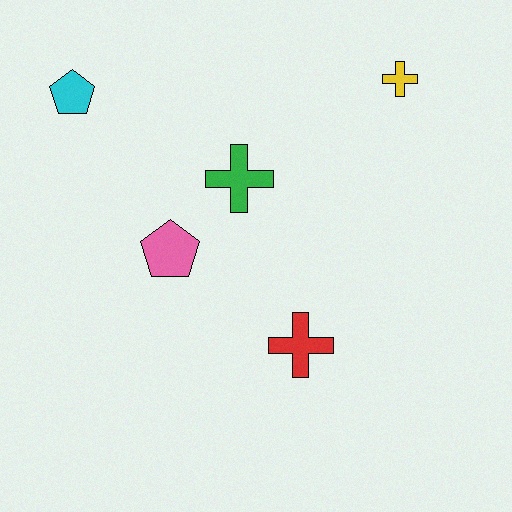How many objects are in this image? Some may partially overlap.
There are 5 objects.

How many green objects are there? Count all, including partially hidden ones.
There is 1 green object.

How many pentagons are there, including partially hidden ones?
There are 2 pentagons.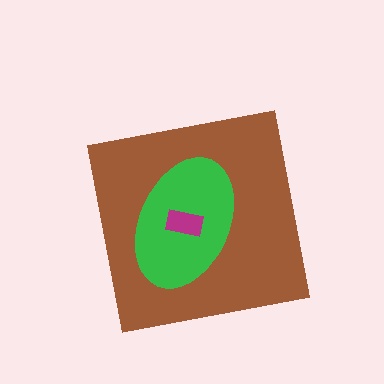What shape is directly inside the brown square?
The green ellipse.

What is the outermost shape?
The brown square.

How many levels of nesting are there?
3.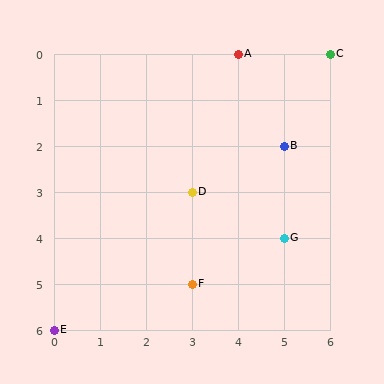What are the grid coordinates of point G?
Point G is at grid coordinates (5, 4).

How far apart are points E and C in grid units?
Points E and C are 6 columns and 6 rows apart (about 8.5 grid units diagonally).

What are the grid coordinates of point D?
Point D is at grid coordinates (3, 3).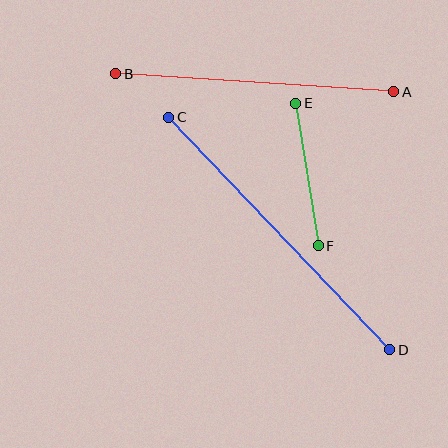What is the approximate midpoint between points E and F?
The midpoint is at approximately (307, 174) pixels.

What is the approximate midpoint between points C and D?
The midpoint is at approximately (279, 234) pixels.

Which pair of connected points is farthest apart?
Points C and D are farthest apart.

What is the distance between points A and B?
The distance is approximately 279 pixels.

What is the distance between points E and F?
The distance is approximately 144 pixels.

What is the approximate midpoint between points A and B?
The midpoint is at approximately (255, 83) pixels.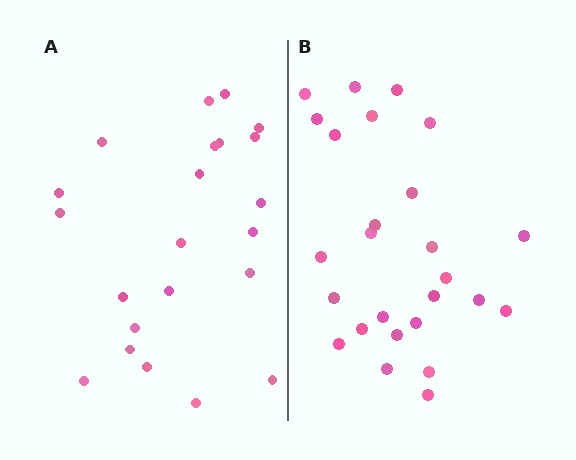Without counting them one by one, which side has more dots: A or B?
Region B (the right region) has more dots.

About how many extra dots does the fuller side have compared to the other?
Region B has about 4 more dots than region A.